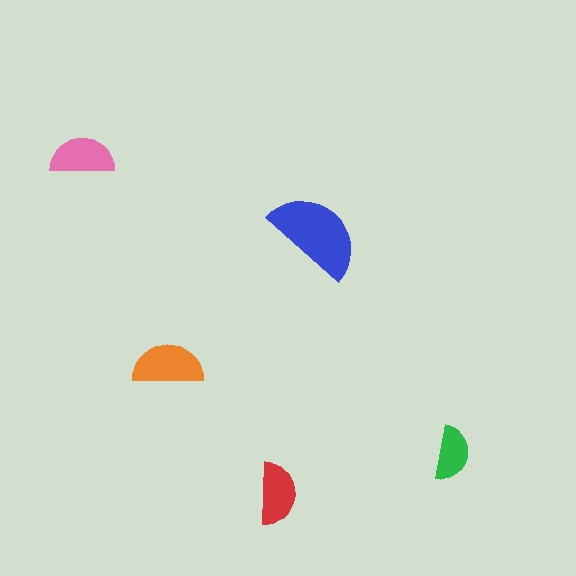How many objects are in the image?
There are 5 objects in the image.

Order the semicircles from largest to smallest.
the blue one, the orange one, the pink one, the red one, the green one.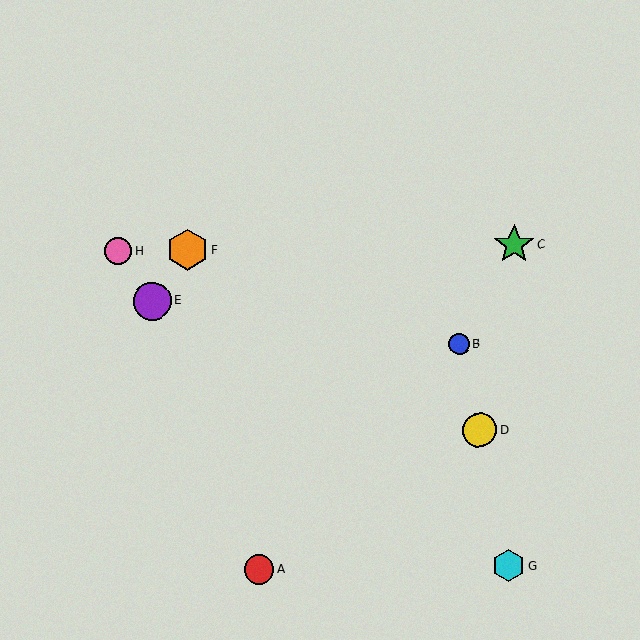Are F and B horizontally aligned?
No, F is at y≈250 and B is at y≈344.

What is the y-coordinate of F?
Object F is at y≈250.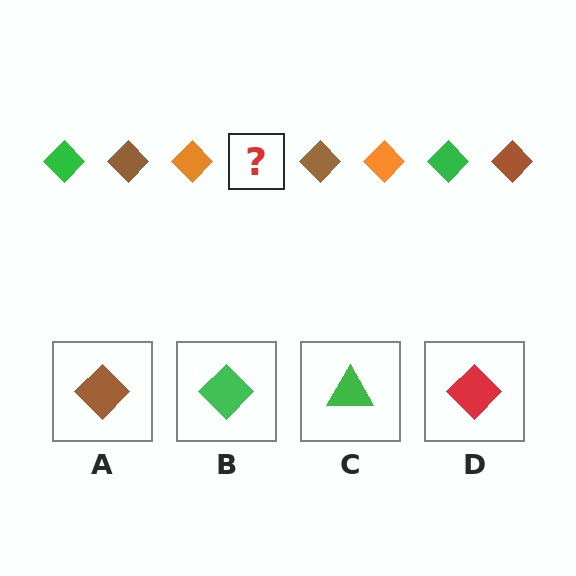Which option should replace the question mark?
Option B.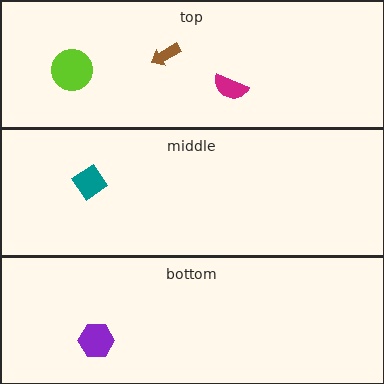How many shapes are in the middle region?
1.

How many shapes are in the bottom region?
1.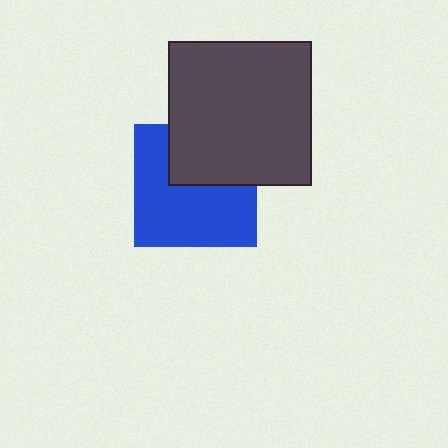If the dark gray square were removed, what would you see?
You would see the complete blue square.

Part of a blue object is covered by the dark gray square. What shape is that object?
It is a square.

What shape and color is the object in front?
The object in front is a dark gray square.